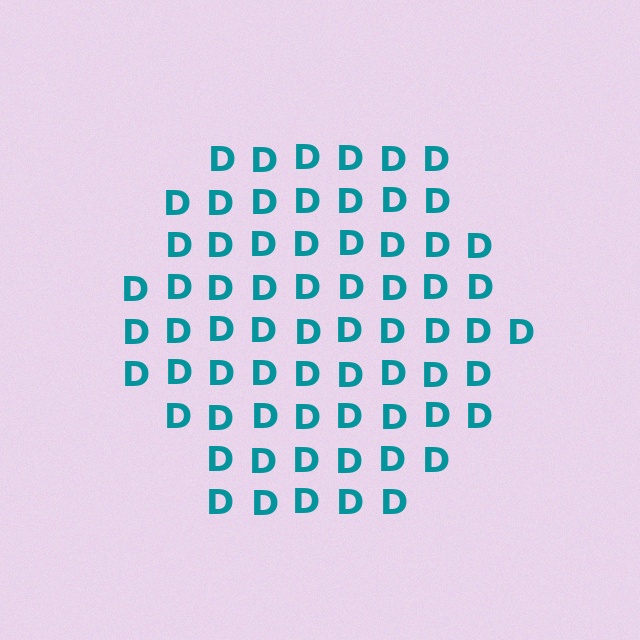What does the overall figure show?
The overall figure shows a hexagon.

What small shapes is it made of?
It is made of small letter D's.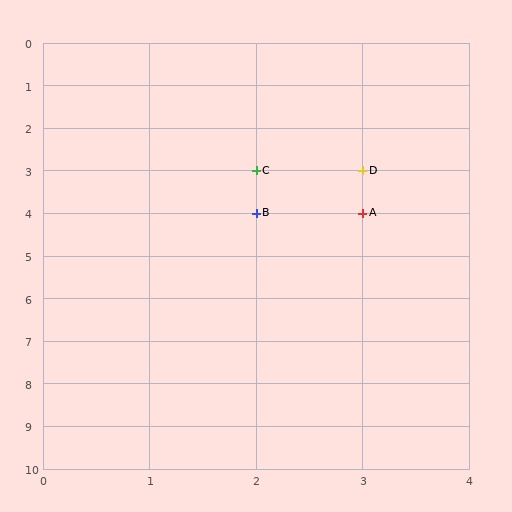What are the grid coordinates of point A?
Point A is at grid coordinates (3, 4).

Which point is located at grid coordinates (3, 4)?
Point A is at (3, 4).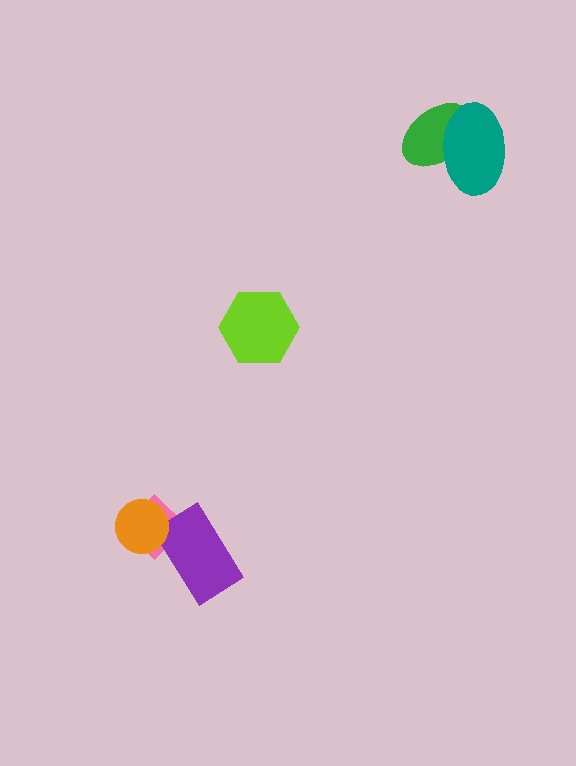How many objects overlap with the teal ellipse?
1 object overlaps with the teal ellipse.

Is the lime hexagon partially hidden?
No, no other shape covers it.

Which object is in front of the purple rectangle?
The orange circle is in front of the purple rectangle.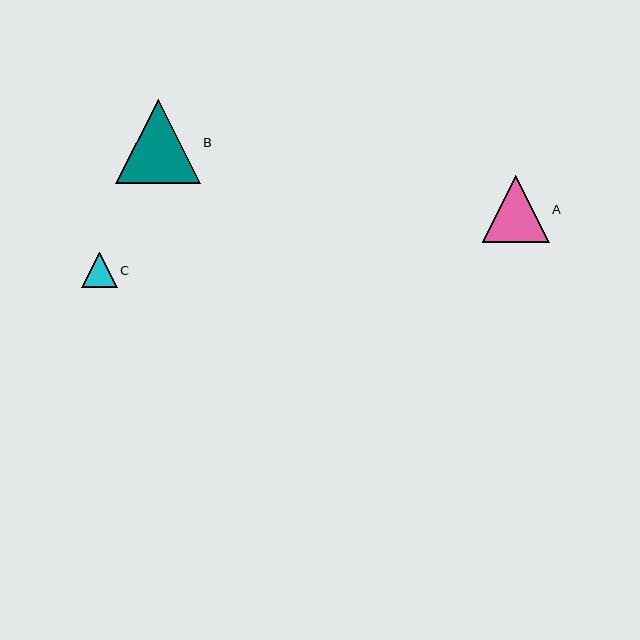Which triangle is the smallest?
Triangle C is the smallest with a size of approximately 35 pixels.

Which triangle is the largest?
Triangle B is the largest with a size of approximately 84 pixels.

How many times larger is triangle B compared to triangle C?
Triangle B is approximately 2.4 times the size of triangle C.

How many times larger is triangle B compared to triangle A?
Triangle B is approximately 1.3 times the size of triangle A.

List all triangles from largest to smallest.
From largest to smallest: B, A, C.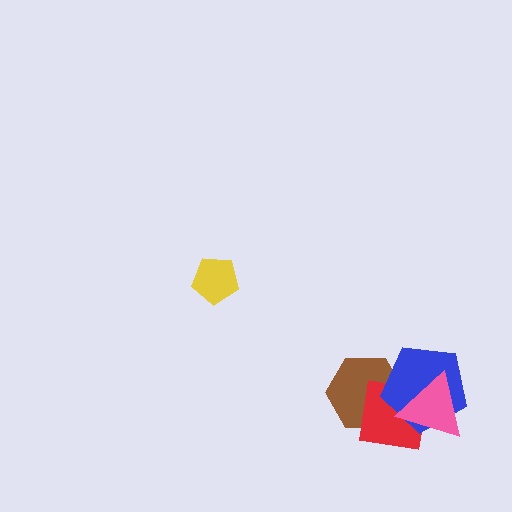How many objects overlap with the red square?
3 objects overlap with the red square.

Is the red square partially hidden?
Yes, it is partially covered by another shape.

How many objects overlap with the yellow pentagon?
0 objects overlap with the yellow pentagon.